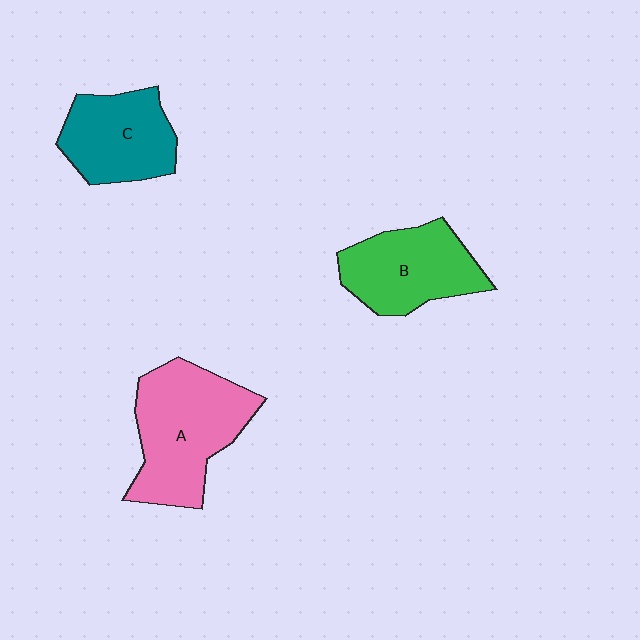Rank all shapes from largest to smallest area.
From largest to smallest: A (pink), B (green), C (teal).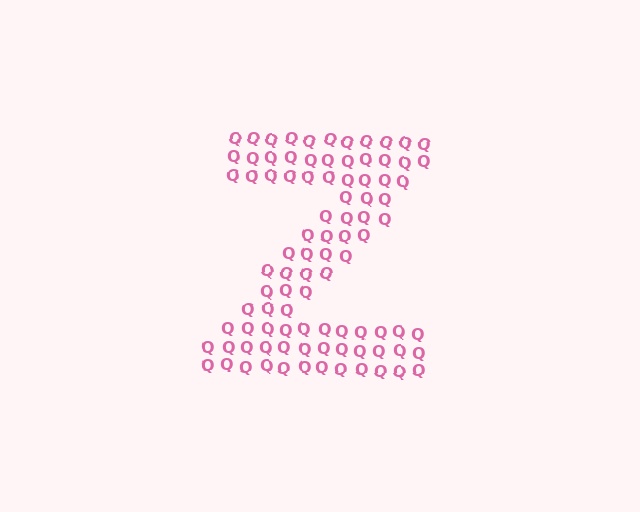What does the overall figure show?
The overall figure shows the letter Z.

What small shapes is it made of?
It is made of small letter Q's.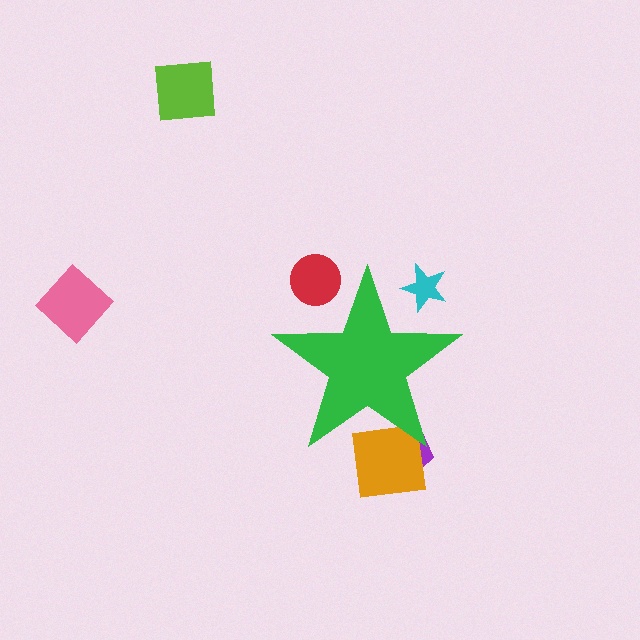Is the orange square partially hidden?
Yes, the orange square is partially hidden behind the green star.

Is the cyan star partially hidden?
Yes, the cyan star is partially hidden behind the green star.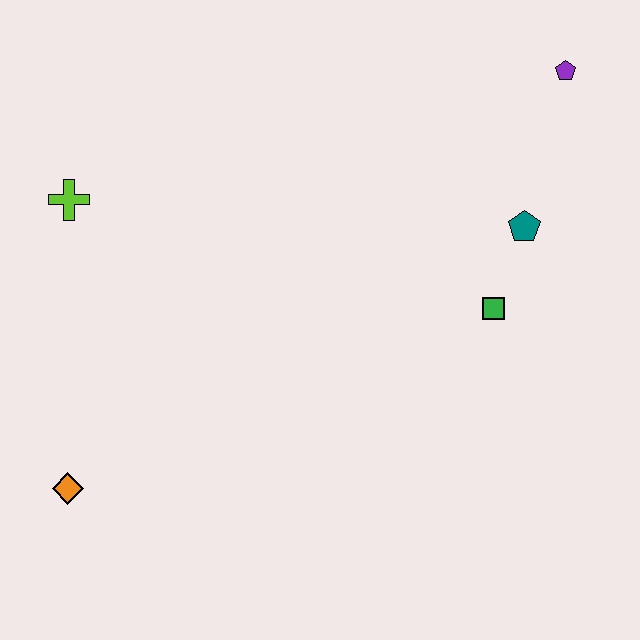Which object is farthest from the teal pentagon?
The orange diamond is farthest from the teal pentagon.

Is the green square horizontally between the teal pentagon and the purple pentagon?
No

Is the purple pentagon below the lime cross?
No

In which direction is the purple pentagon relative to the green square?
The purple pentagon is above the green square.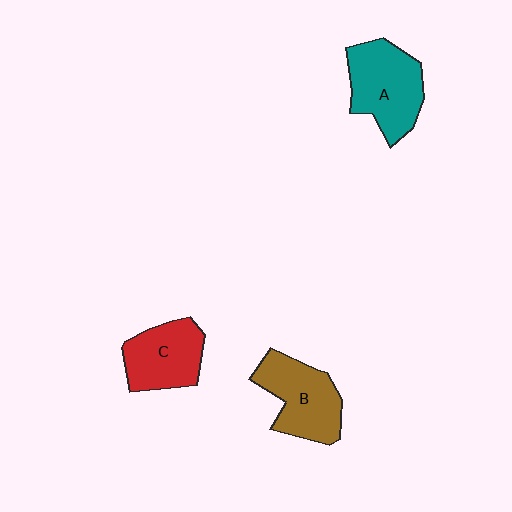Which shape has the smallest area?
Shape C (red).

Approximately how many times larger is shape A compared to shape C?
Approximately 1.2 times.